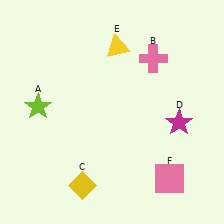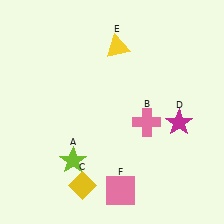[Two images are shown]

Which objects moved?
The objects that moved are: the lime star (A), the pink cross (B), the pink square (F).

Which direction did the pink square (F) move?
The pink square (F) moved left.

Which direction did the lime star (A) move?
The lime star (A) moved down.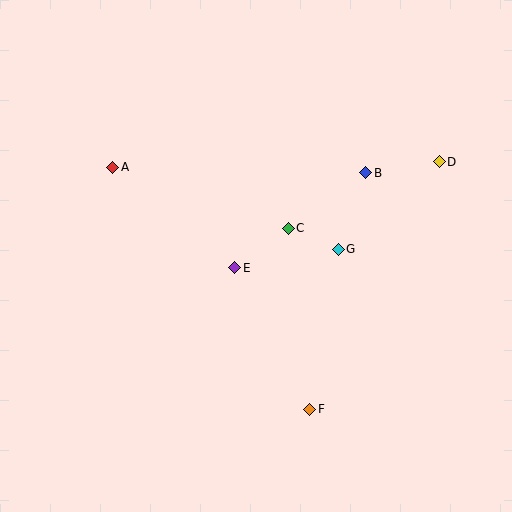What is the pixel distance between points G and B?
The distance between G and B is 81 pixels.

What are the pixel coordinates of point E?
Point E is at (235, 268).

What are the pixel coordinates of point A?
Point A is at (113, 167).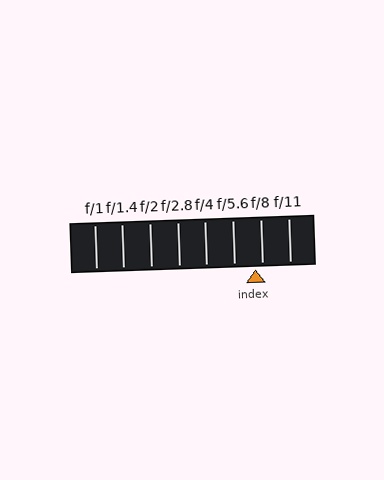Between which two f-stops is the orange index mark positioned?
The index mark is between f/5.6 and f/8.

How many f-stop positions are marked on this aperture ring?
There are 8 f-stop positions marked.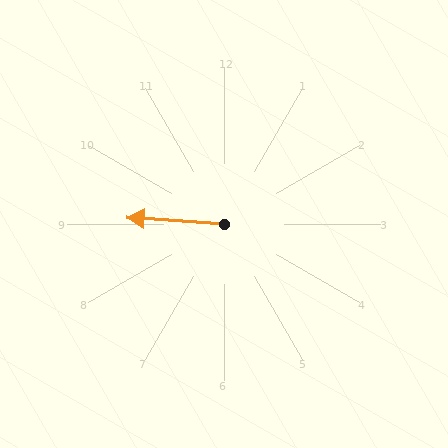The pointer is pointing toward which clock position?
Roughly 9 o'clock.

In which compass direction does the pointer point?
West.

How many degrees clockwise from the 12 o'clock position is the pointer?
Approximately 274 degrees.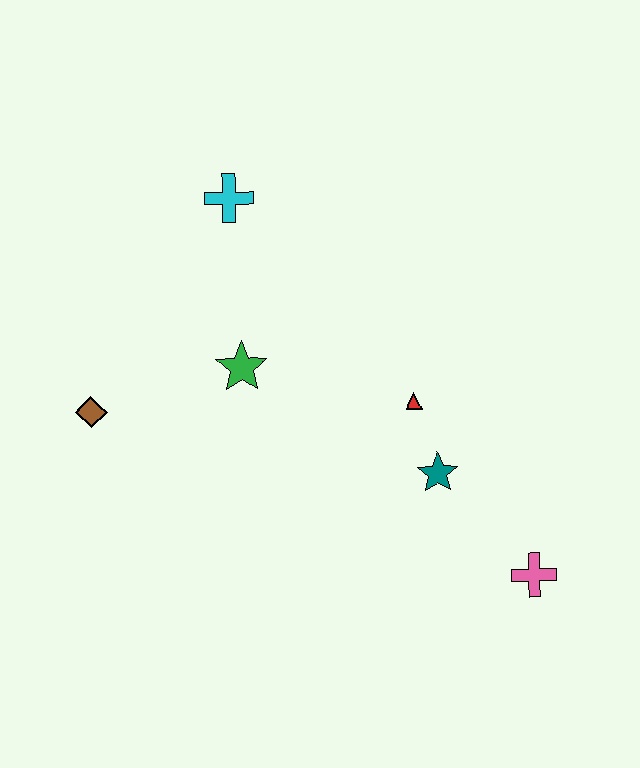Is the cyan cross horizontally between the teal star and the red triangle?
No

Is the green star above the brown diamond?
Yes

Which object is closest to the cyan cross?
The green star is closest to the cyan cross.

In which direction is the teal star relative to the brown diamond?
The teal star is to the right of the brown diamond.